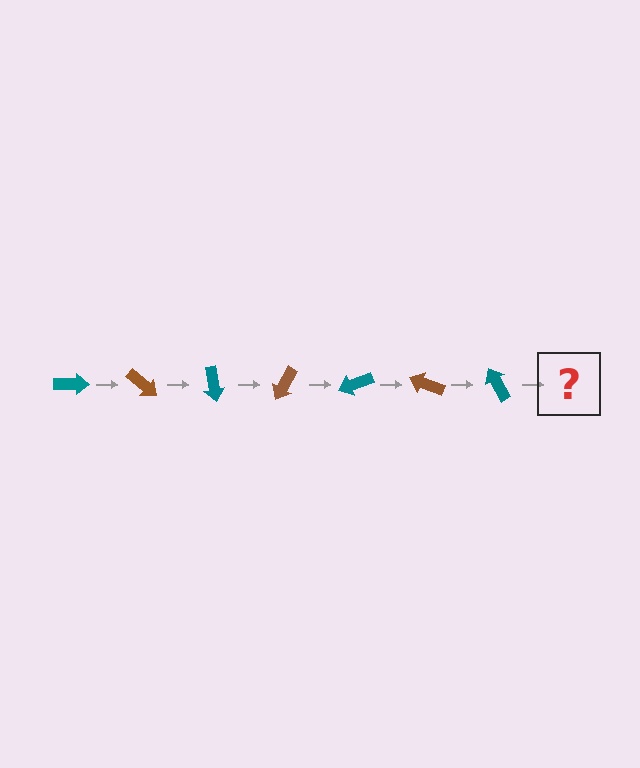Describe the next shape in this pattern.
It should be a brown arrow, rotated 280 degrees from the start.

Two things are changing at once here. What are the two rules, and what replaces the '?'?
The two rules are that it rotates 40 degrees each step and the color cycles through teal and brown. The '?' should be a brown arrow, rotated 280 degrees from the start.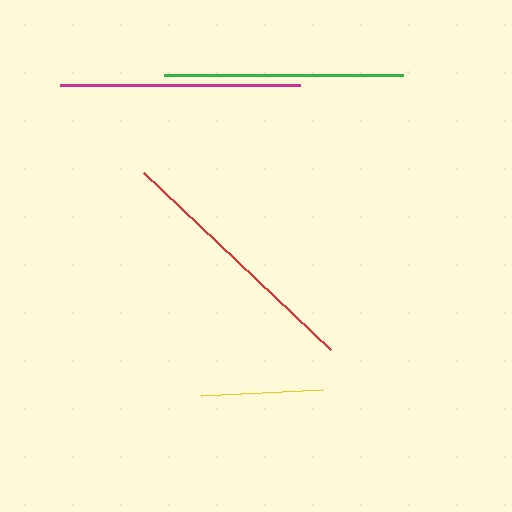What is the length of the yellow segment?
The yellow segment is approximately 122 pixels long.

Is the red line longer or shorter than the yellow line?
The red line is longer than the yellow line.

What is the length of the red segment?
The red segment is approximately 257 pixels long.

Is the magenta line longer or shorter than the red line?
The red line is longer than the magenta line.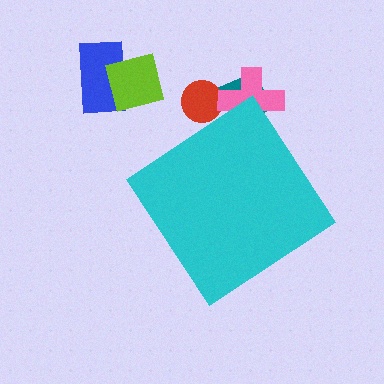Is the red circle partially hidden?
Yes, the red circle is partially hidden behind the cyan diamond.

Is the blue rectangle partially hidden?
No, the blue rectangle is fully visible.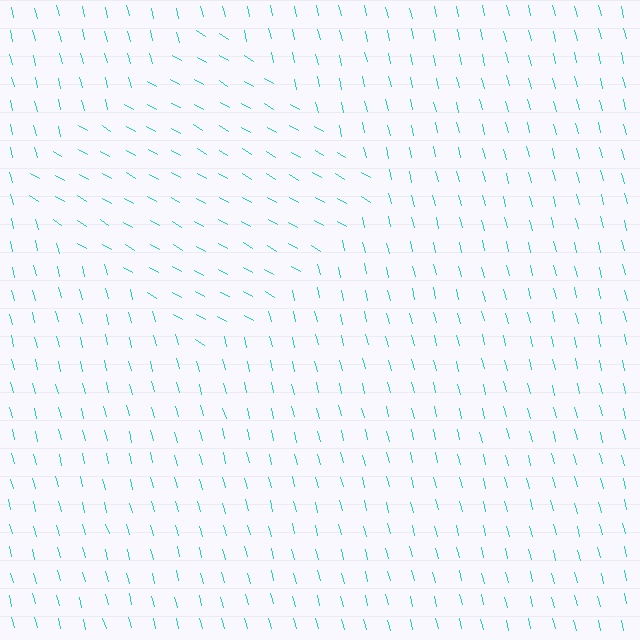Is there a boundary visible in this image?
Yes, there is a texture boundary formed by a change in line orientation.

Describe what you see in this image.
The image is filled with small cyan line segments. A diamond region in the image has lines oriented differently from the surrounding lines, creating a visible texture boundary.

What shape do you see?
I see a diamond.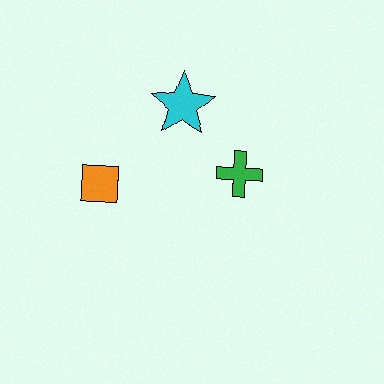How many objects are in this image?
There are 3 objects.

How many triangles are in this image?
There are no triangles.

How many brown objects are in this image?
There are no brown objects.